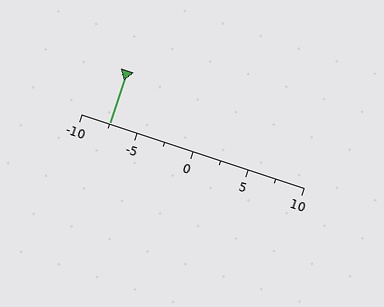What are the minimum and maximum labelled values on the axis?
The axis runs from -10 to 10.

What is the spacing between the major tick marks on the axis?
The major ticks are spaced 5 apart.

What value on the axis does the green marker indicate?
The marker indicates approximately -7.5.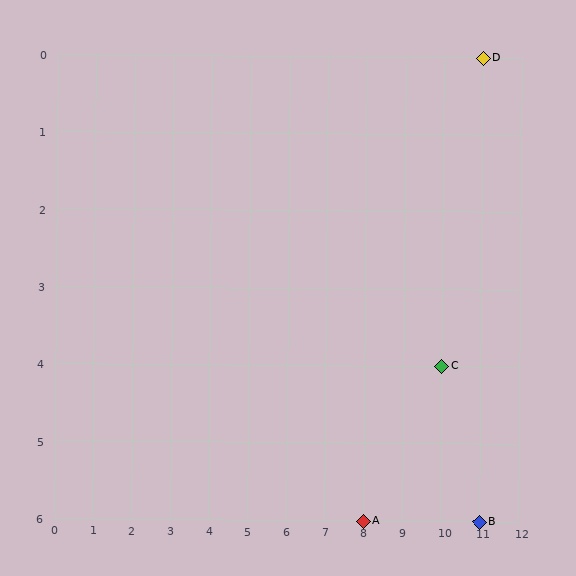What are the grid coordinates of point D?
Point D is at grid coordinates (11, 0).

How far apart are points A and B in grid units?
Points A and B are 3 columns apart.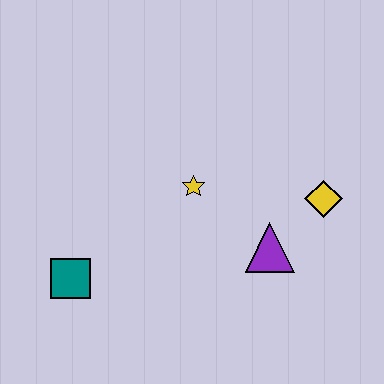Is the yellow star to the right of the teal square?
Yes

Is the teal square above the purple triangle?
No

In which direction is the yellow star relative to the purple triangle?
The yellow star is to the left of the purple triangle.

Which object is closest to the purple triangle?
The yellow diamond is closest to the purple triangle.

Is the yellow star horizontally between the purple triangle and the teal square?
Yes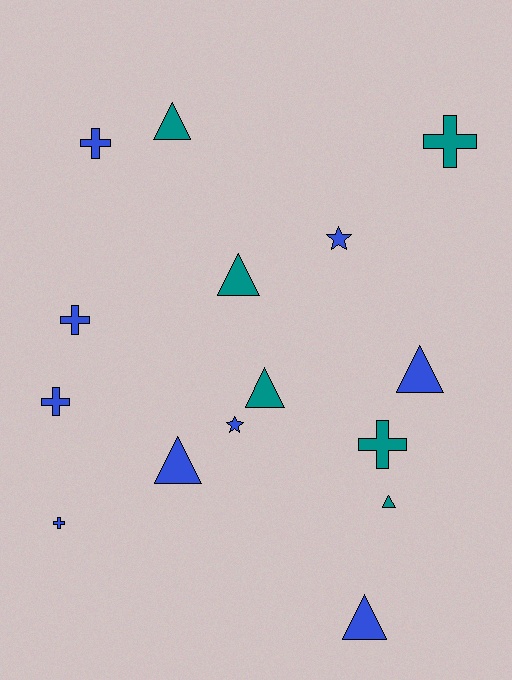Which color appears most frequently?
Blue, with 9 objects.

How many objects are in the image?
There are 15 objects.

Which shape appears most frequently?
Triangle, with 7 objects.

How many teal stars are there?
There are no teal stars.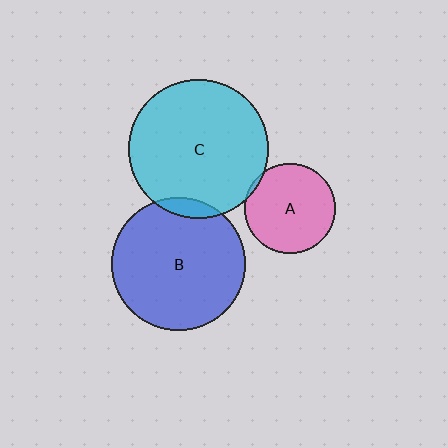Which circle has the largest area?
Circle C (cyan).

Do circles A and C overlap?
Yes.